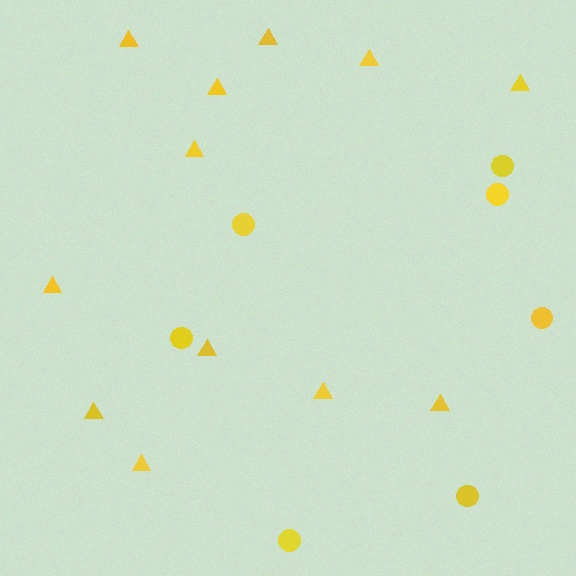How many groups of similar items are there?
There are 2 groups: one group of circles (7) and one group of triangles (12).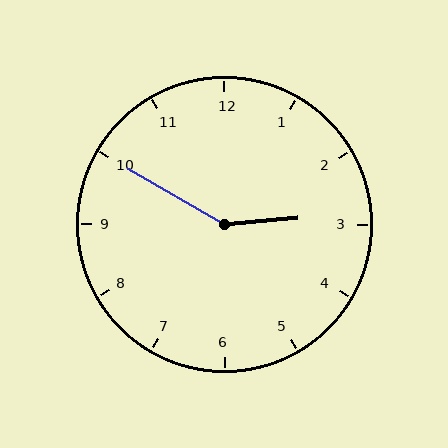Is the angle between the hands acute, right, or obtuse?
It is obtuse.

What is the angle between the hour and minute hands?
Approximately 145 degrees.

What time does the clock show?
2:50.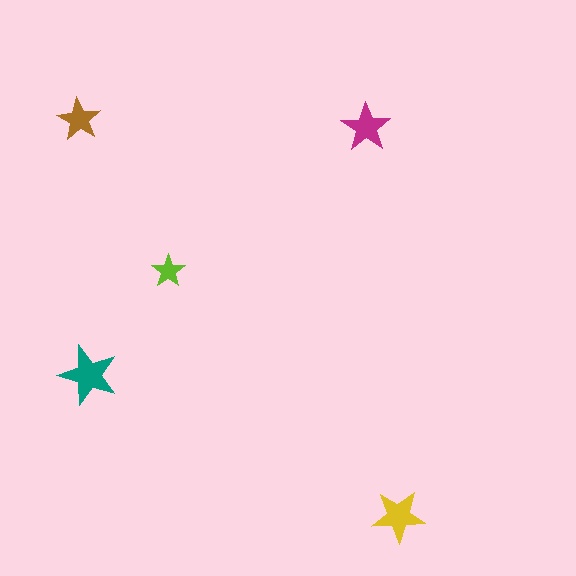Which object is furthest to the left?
The brown star is leftmost.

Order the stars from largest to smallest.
the teal one, the yellow one, the magenta one, the brown one, the lime one.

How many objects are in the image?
There are 5 objects in the image.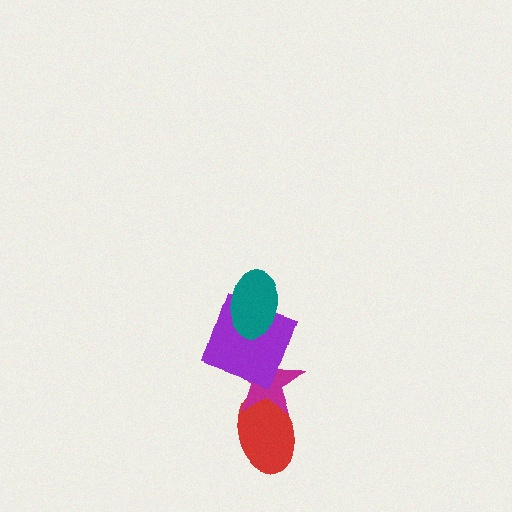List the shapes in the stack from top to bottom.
From top to bottom: the teal ellipse, the purple square, the magenta star, the red ellipse.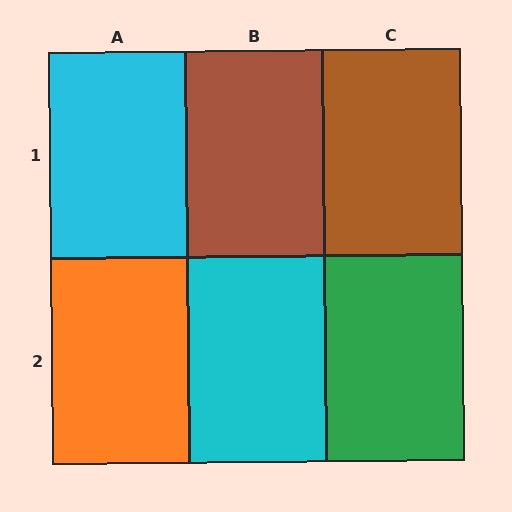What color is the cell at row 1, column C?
Brown.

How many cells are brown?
2 cells are brown.